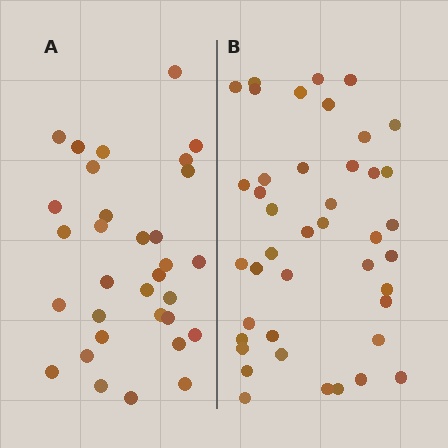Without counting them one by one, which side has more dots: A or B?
Region B (the right region) has more dots.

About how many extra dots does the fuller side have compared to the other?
Region B has roughly 10 or so more dots than region A.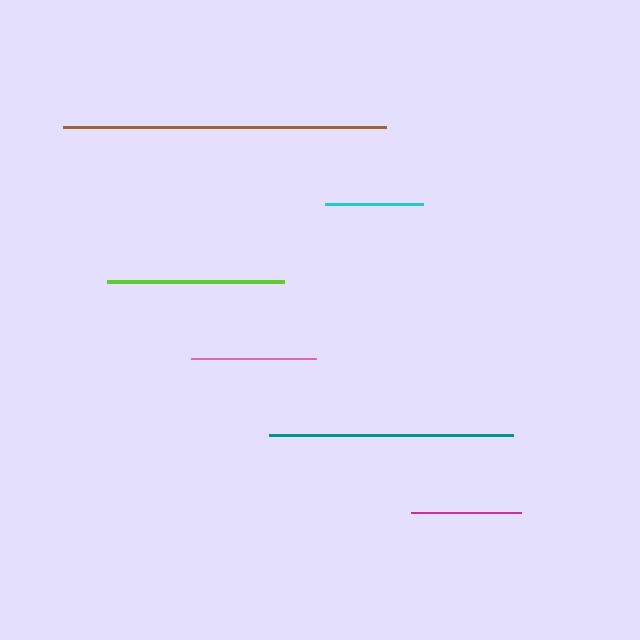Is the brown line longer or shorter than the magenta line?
The brown line is longer than the magenta line.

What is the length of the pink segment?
The pink segment is approximately 125 pixels long.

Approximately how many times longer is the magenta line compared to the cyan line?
The magenta line is approximately 1.1 times the length of the cyan line.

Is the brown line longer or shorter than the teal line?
The brown line is longer than the teal line.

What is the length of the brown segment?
The brown segment is approximately 323 pixels long.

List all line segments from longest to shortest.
From longest to shortest: brown, teal, lime, pink, magenta, cyan.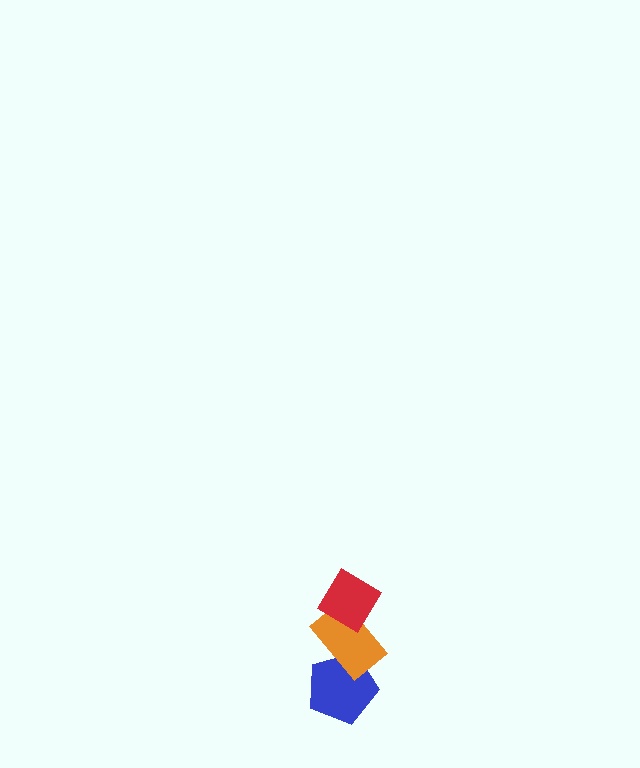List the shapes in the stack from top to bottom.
From top to bottom: the red diamond, the orange rectangle, the blue pentagon.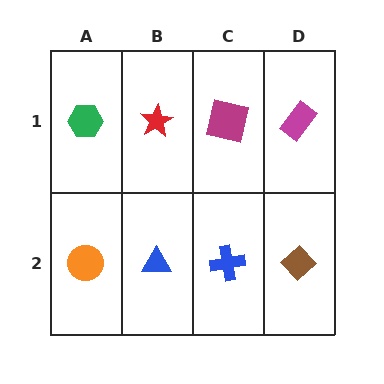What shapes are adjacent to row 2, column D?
A magenta rectangle (row 1, column D), a blue cross (row 2, column C).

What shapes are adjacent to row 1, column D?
A brown diamond (row 2, column D), a magenta square (row 1, column C).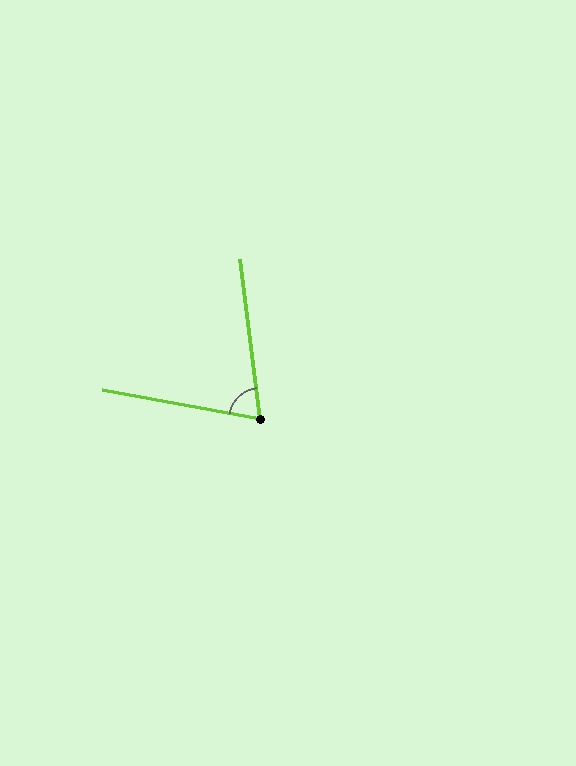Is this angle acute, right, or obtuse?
It is acute.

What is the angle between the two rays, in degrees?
Approximately 72 degrees.